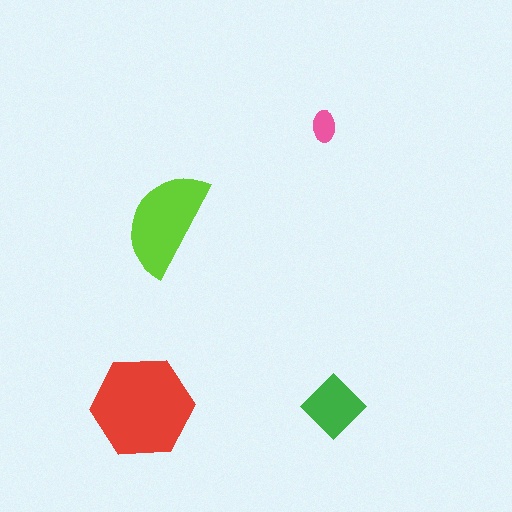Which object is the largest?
The red hexagon.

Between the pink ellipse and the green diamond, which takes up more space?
The green diamond.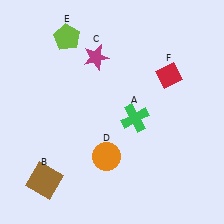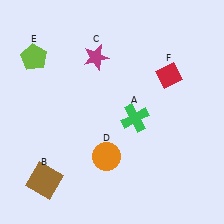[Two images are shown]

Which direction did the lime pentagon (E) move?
The lime pentagon (E) moved left.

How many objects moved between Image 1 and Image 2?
1 object moved between the two images.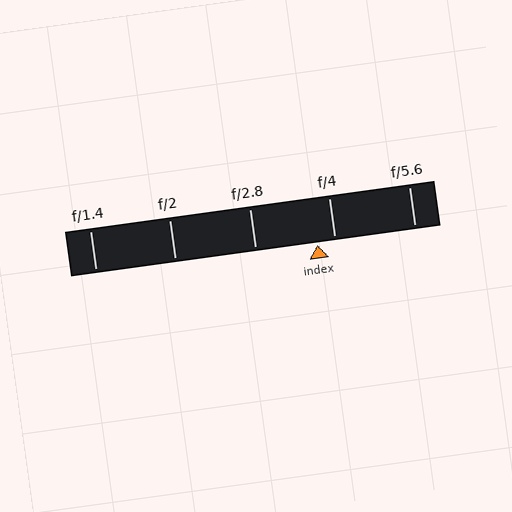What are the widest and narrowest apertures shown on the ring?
The widest aperture shown is f/1.4 and the narrowest is f/5.6.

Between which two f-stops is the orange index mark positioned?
The index mark is between f/2.8 and f/4.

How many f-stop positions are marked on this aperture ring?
There are 5 f-stop positions marked.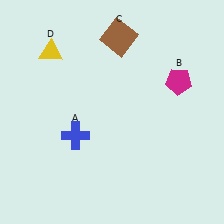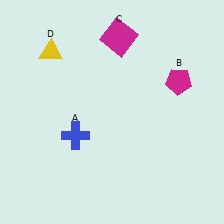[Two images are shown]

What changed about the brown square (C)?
In Image 1, C is brown. In Image 2, it changed to magenta.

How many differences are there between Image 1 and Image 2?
There is 1 difference between the two images.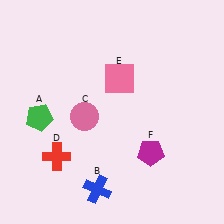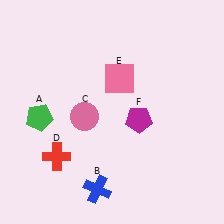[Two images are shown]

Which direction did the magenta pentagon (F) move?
The magenta pentagon (F) moved up.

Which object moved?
The magenta pentagon (F) moved up.